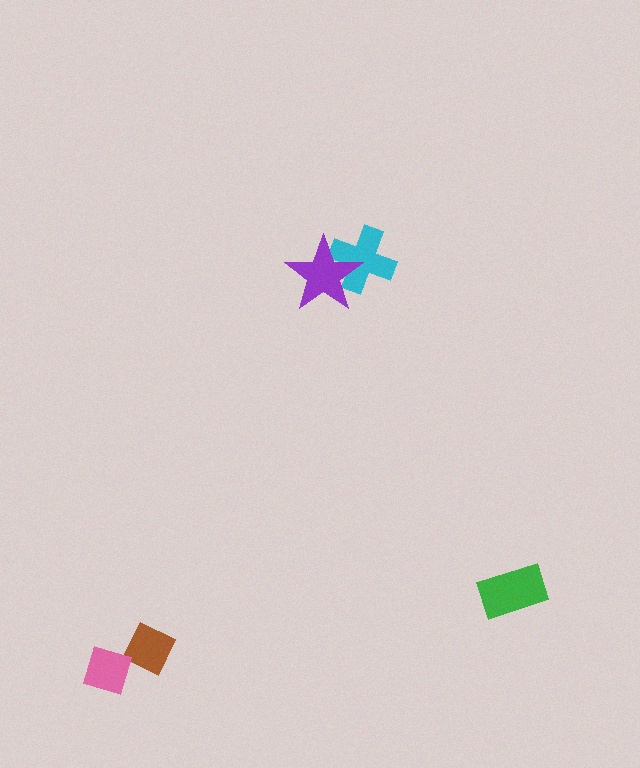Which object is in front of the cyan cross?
The purple star is in front of the cyan cross.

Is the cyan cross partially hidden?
Yes, it is partially covered by another shape.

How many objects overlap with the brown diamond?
1 object overlaps with the brown diamond.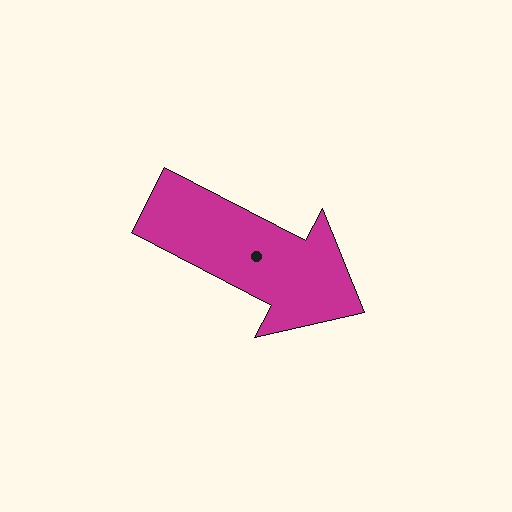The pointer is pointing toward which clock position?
Roughly 4 o'clock.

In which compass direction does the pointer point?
Southeast.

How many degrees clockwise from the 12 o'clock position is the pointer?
Approximately 117 degrees.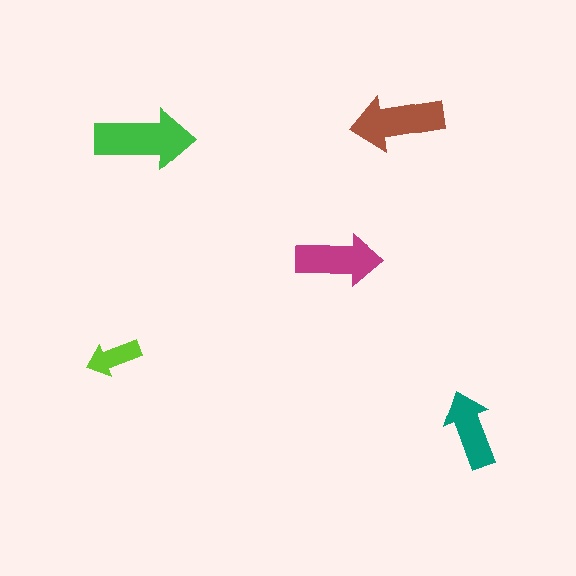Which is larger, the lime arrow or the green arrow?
The green one.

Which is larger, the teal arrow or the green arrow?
The green one.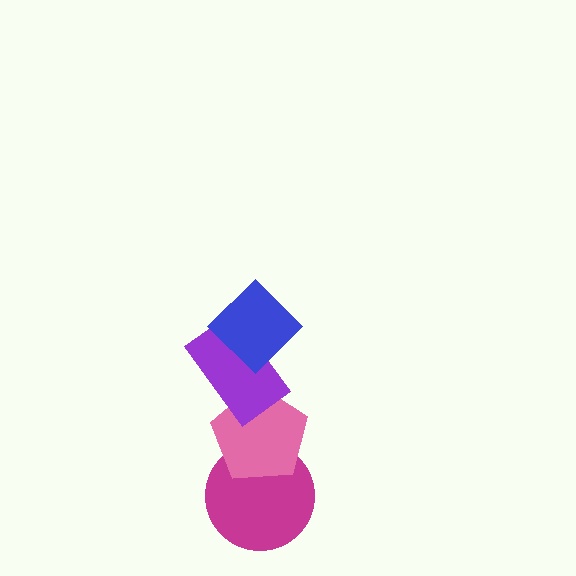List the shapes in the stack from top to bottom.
From top to bottom: the blue diamond, the purple rectangle, the pink pentagon, the magenta circle.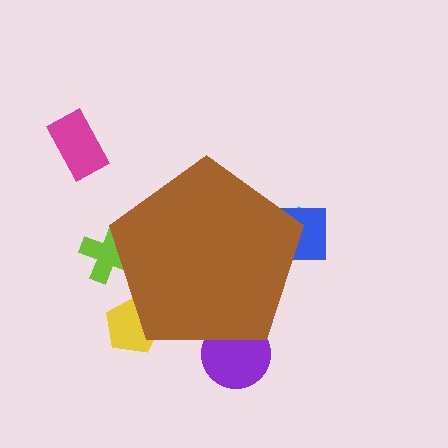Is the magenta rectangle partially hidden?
No, the magenta rectangle is fully visible.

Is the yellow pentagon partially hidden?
Yes, the yellow pentagon is partially hidden behind the brown pentagon.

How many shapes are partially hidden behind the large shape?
5 shapes are partially hidden.